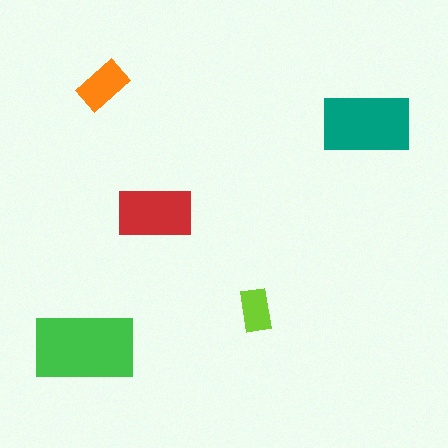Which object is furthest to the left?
The green rectangle is leftmost.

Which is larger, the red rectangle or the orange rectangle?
The red one.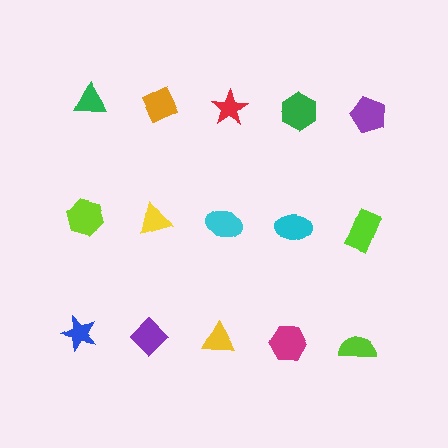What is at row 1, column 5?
A purple pentagon.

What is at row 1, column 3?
A red star.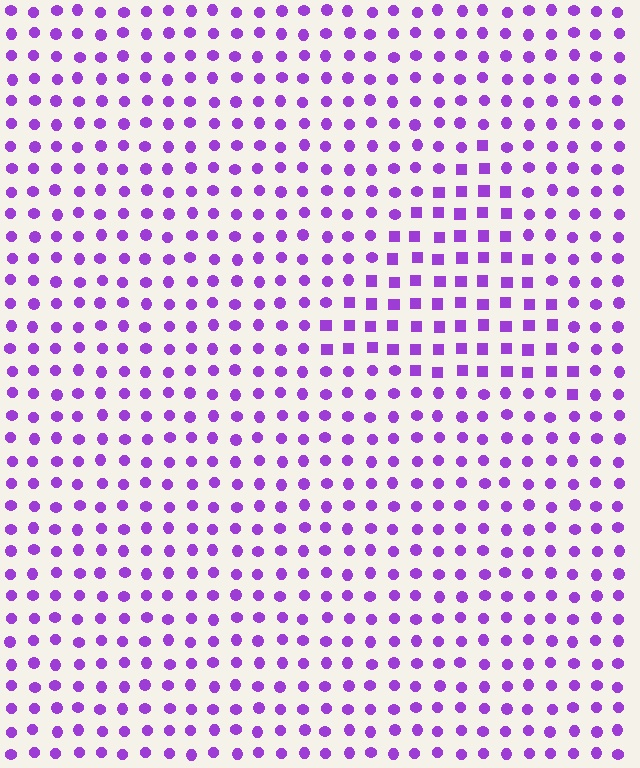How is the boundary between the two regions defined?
The boundary is defined by a change in element shape: squares inside vs. circles outside. All elements share the same color and spacing.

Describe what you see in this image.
The image is filled with small purple elements arranged in a uniform grid. A triangle-shaped region contains squares, while the surrounding area contains circles. The boundary is defined purely by the change in element shape.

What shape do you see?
I see a triangle.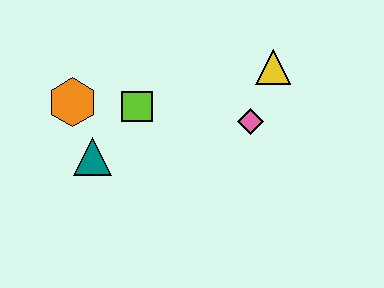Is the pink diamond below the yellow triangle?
Yes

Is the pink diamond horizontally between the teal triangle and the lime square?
No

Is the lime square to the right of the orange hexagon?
Yes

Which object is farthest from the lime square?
The yellow triangle is farthest from the lime square.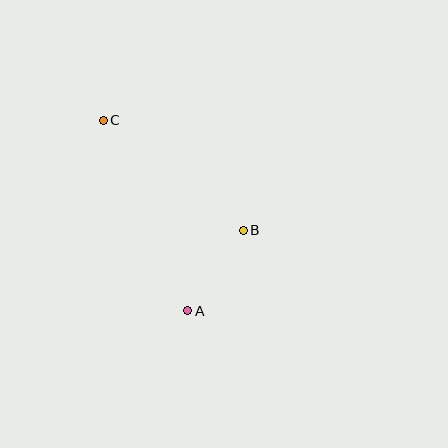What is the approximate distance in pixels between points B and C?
The distance between B and C is approximately 178 pixels.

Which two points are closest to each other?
Points A and B are closest to each other.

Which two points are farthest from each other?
Points A and C are farthest from each other.